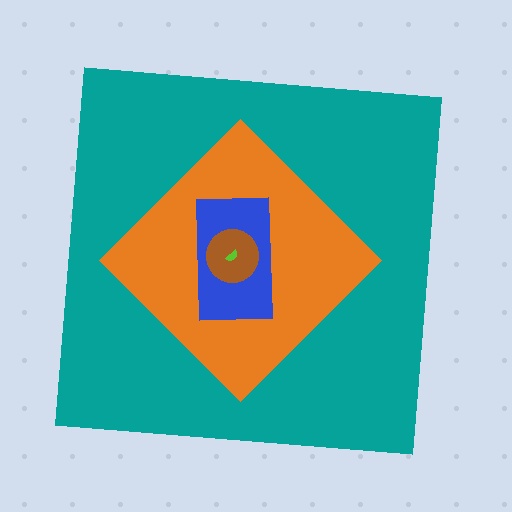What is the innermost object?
The lime semicircle.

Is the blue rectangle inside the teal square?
Yes.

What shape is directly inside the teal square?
The orange diamond.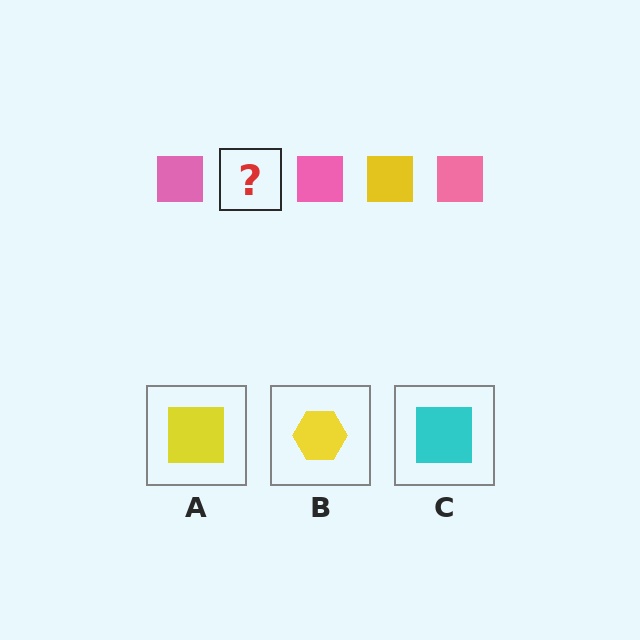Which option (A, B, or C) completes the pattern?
A.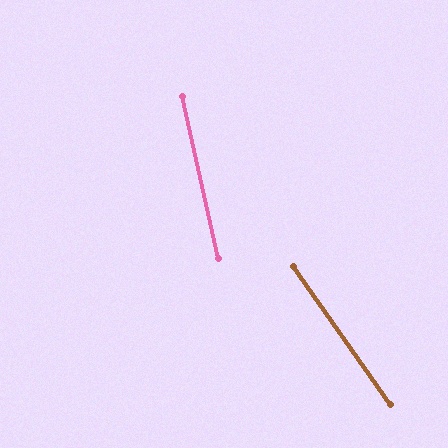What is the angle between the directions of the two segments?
Approximately 23 degrees.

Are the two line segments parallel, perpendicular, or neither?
Neither parallel nor perpendicular — they differ by about 23°.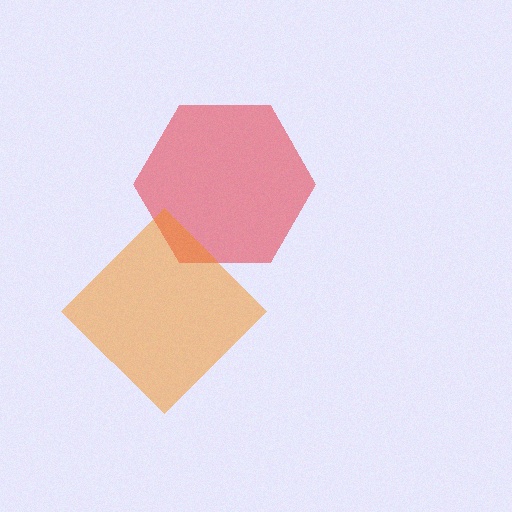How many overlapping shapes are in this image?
There are 2 overlapping shapes in the image.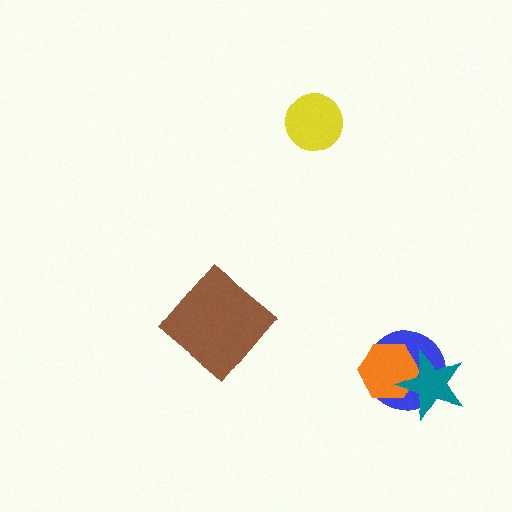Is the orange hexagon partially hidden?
Yes, it is partially covered by another shape.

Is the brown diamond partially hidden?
No, no other shape covers it.